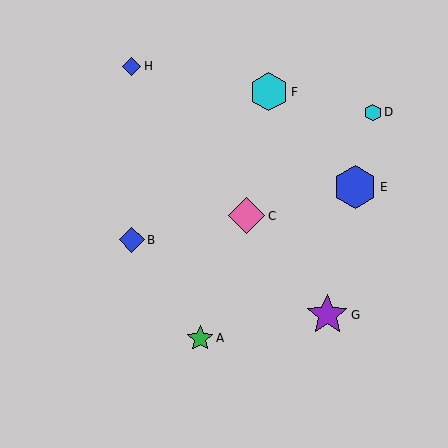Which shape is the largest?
The blue hexagon (labeled E) is the largest.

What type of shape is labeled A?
Shape A is a green star.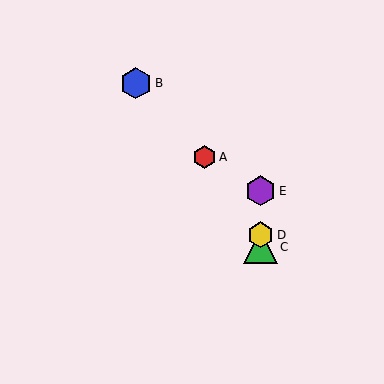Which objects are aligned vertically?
Objects C, D, E are aligned vertically.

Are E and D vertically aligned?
Yes, both are at x≈261.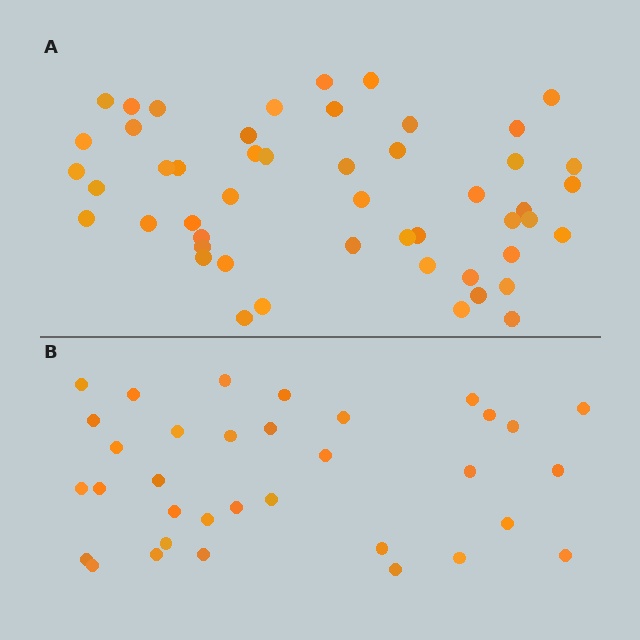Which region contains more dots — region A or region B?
Region A (the top region) has more dots.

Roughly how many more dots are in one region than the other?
Region A has approximately 15 more dots than region B.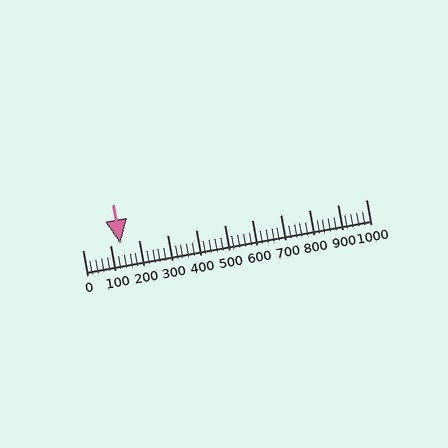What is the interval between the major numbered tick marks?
The major tick marks are spaced 100 units apart.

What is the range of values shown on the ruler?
The ruler shows values from 0 to 1000.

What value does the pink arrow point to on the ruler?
The pink arrow points to approximately 133.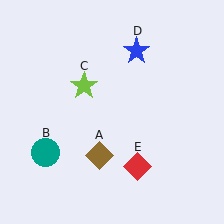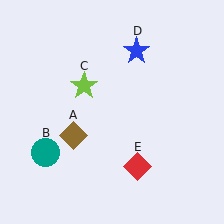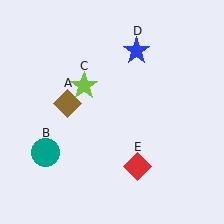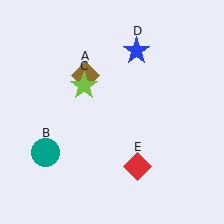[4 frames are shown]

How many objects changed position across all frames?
1 object changed position: brown diamond (object A).